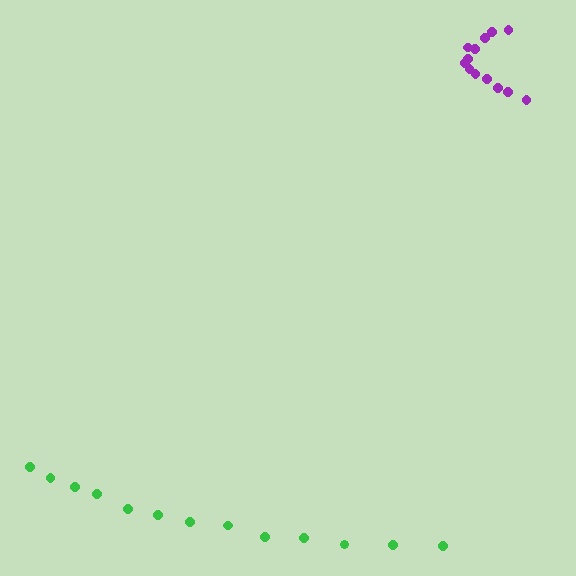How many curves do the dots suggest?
There are 2 distinct paths.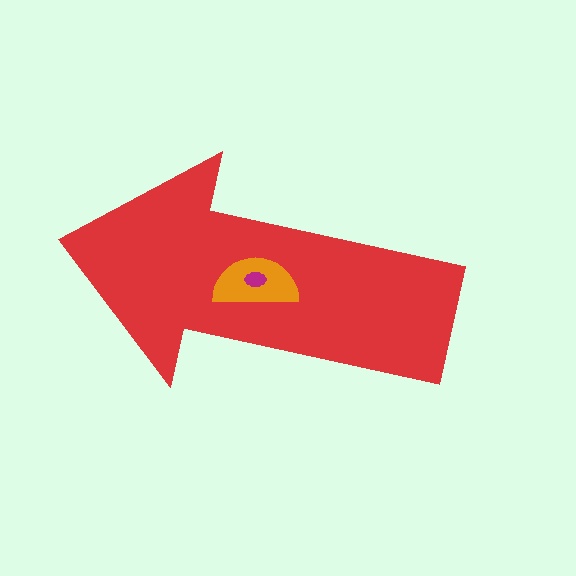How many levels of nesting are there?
3.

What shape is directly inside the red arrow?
The orange semicircle.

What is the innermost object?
The magenta ellipse.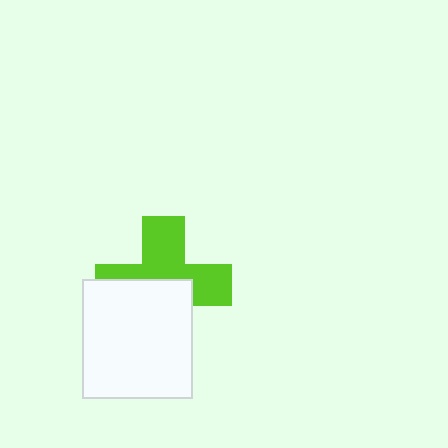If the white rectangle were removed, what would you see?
You would see the complete lime cross.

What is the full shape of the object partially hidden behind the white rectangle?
The partially hidden object is a lime cross.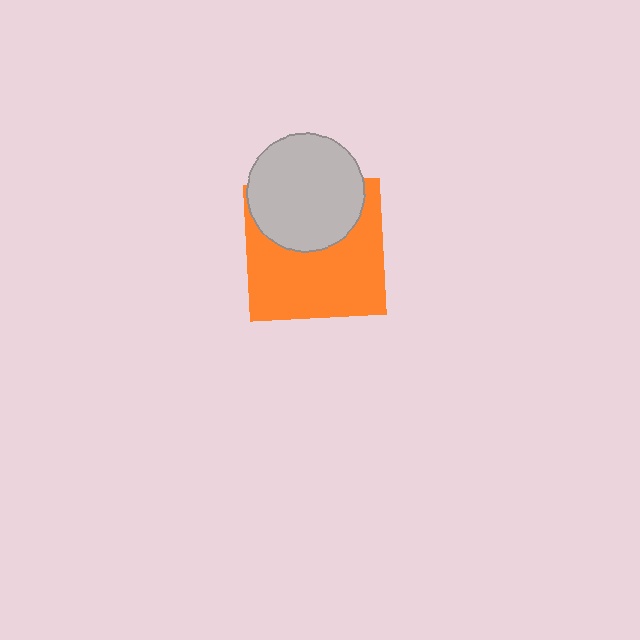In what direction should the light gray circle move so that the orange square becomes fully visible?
The light gray circle should move up. That is the shortest direction to clear the overlap and leave the orange square fully visible.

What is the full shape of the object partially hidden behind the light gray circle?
The partially hidden object is an orange square.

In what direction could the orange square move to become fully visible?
The orange square could move down. That would shift it out from behind the light gray circle entirely.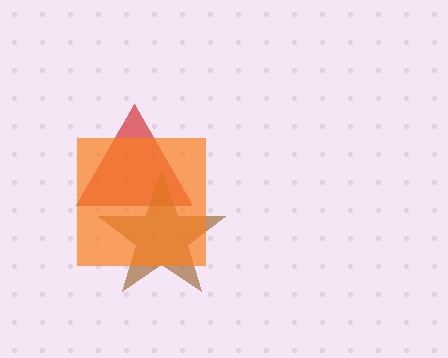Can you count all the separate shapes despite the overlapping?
Yes, there are 3 separate shapes.